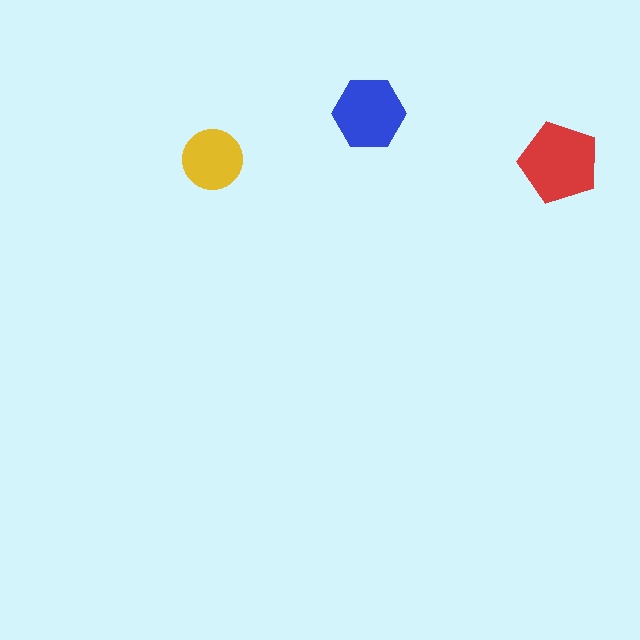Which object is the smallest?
The yellow circle.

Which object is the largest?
The red pentagon.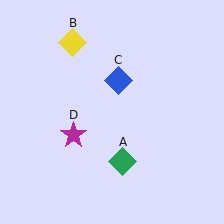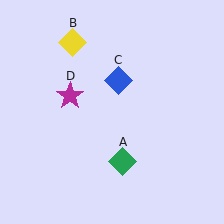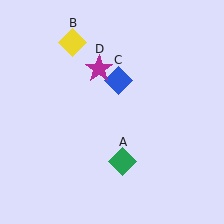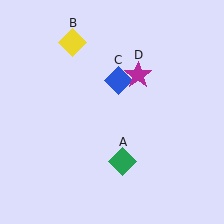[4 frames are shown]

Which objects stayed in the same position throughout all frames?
Green diamond (object A) and yellow diamond (object B) and blue diamond (object C) remained stationary.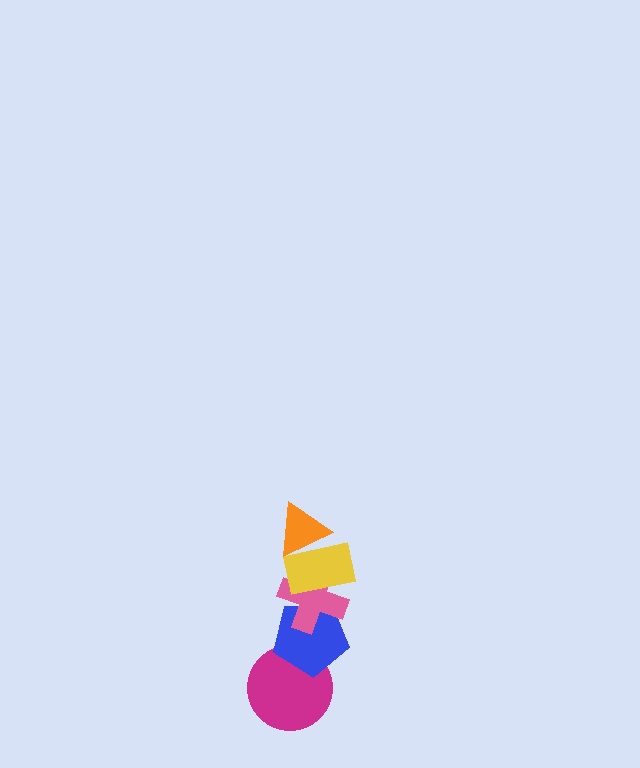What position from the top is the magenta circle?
The magenta circle is 5th from the top.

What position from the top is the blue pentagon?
The blue pentagon is 4th from the top.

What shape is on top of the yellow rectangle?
The orange triangle is on top of the yellow rectangle.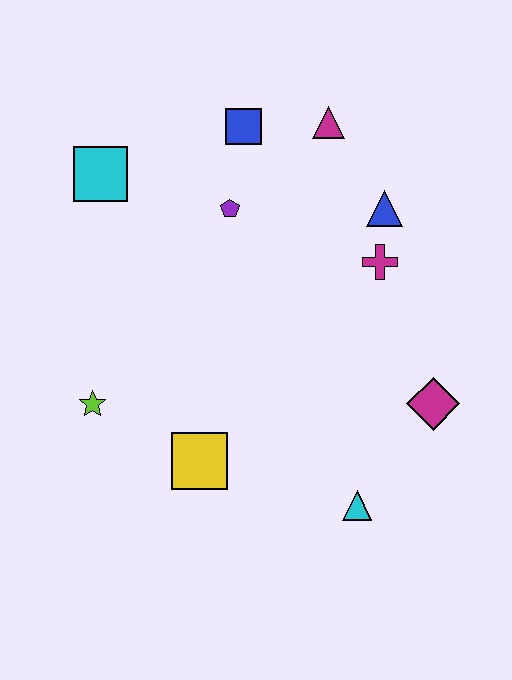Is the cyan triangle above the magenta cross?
No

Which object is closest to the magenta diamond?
The cyan triangle is closest to the magenta diamond.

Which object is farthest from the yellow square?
The magenta triangle is farthest from the yellow square.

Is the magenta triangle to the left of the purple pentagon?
No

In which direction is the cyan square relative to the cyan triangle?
The cyan square is above the cyan triangle.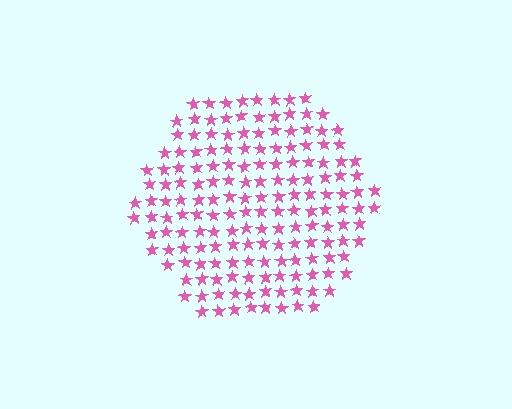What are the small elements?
The small elements are stars.